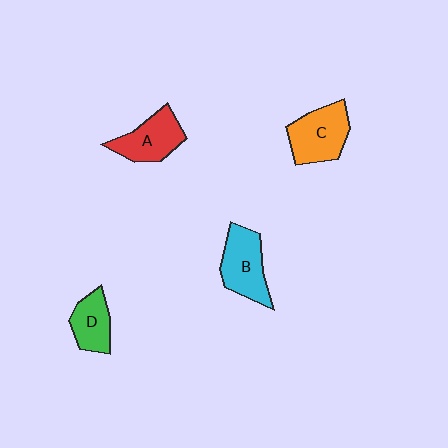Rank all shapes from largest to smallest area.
From largest to smallest: C (orange), B (cyan), A (red), D (green).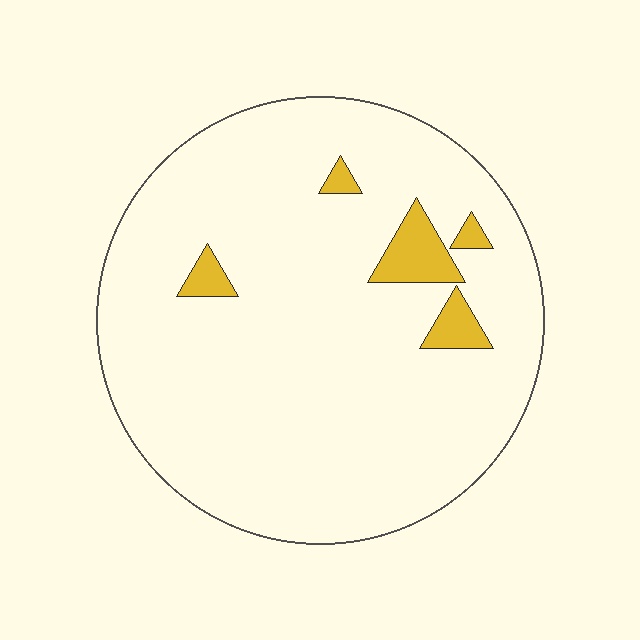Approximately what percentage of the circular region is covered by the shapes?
Approximately 5%.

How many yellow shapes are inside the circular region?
5.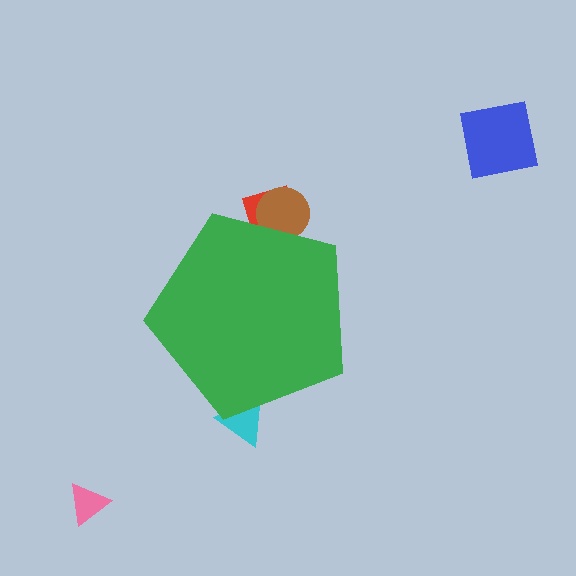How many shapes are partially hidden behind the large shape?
3 shapes are partially hidden.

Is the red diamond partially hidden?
Yes, the red diamond is partially hidden behind the green pentagon.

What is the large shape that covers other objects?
A green pentagon.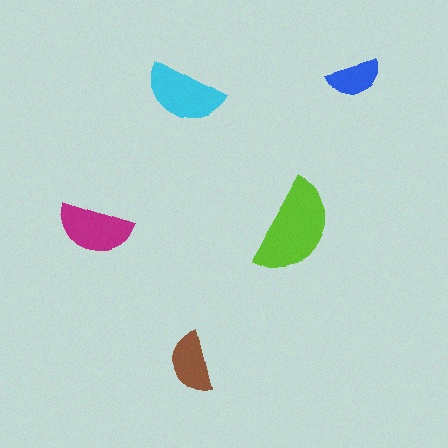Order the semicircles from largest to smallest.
the lime one, the cyan one, the magenta one, the brown one, the blue one.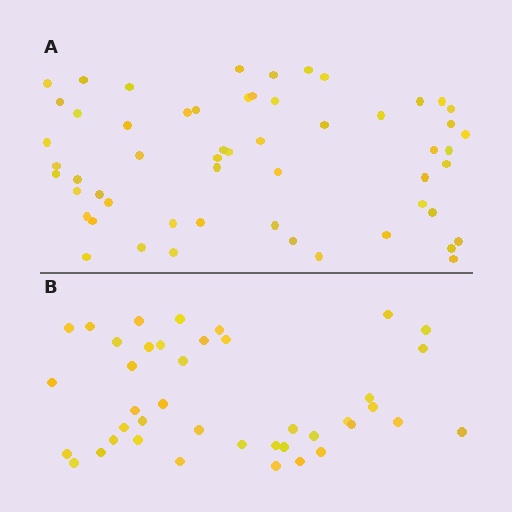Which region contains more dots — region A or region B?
Region A (the top region) has more dots.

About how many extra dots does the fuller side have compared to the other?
Region A has approximately 15 more dots than region B.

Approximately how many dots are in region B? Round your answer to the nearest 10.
About 40 dots. (The exact count is 41, which rounds to 40.)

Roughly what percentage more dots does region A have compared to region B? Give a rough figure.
About 35% more.